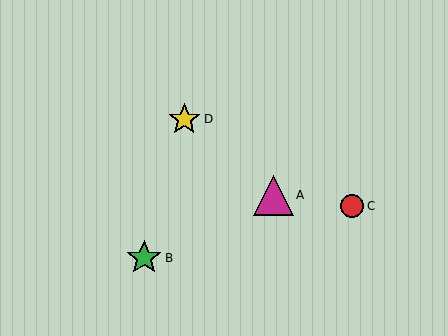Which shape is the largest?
The magenta triangle (labeled A) is the largest.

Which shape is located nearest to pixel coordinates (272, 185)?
The magenta triangle (labeled A) at (273, 195) is nearest to that location.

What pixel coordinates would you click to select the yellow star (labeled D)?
Click at (184, 119) to select the yellow star D.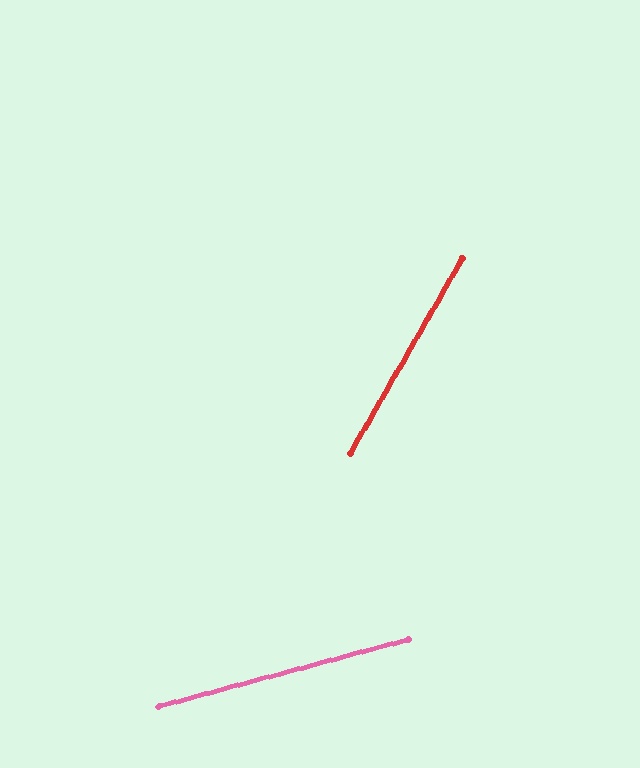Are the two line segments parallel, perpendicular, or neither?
Neither parallel nor perpendicular — they differ by about 45°.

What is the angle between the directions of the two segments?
Approximately 45 degrees.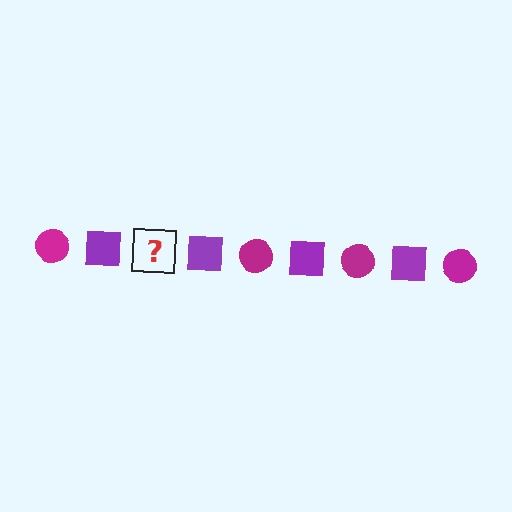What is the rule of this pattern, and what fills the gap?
The rule is that the pattern alternates between magenta circle and purple square. The gap should be filled with a magenta circle.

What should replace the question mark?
The question mark should be replaced with a magenta circle.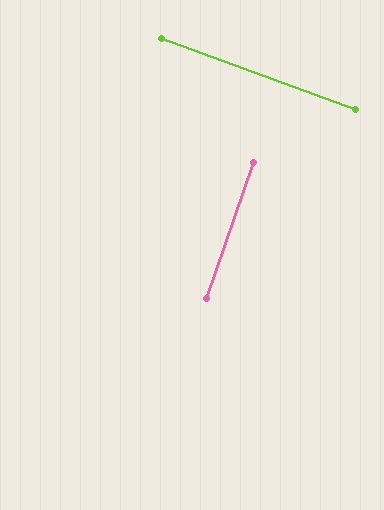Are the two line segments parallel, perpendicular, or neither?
Perpendicular — they meet at approximately 89°.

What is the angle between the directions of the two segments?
Approximately 89 degrees.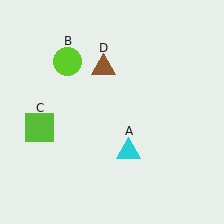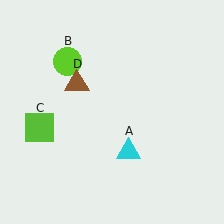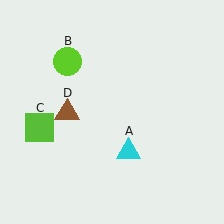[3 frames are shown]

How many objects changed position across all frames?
1 object changed position: brown triangle (object D).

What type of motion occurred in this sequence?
The brown triangle (object D) rotated counterclockwise around the center of the scene.